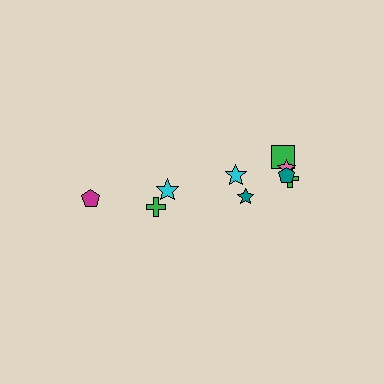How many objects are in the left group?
There are 3 objects.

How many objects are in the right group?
There are 6 objects.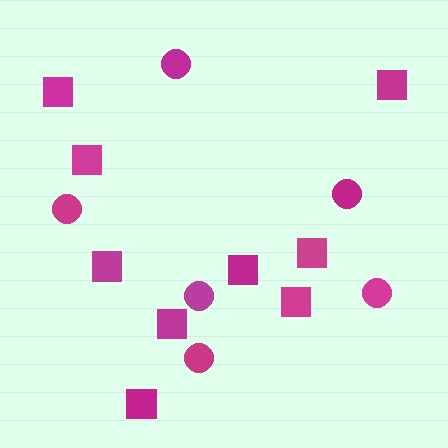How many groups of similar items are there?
There are 2 groups: one group of circles (6) and one group of squares (9).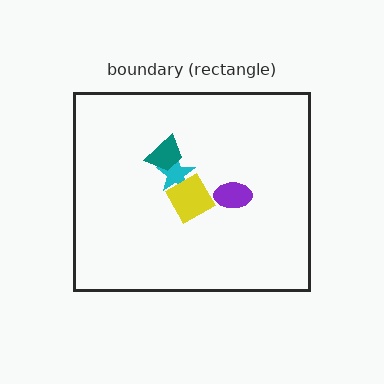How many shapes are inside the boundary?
4 inside, 0 outside.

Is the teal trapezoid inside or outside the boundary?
Inside.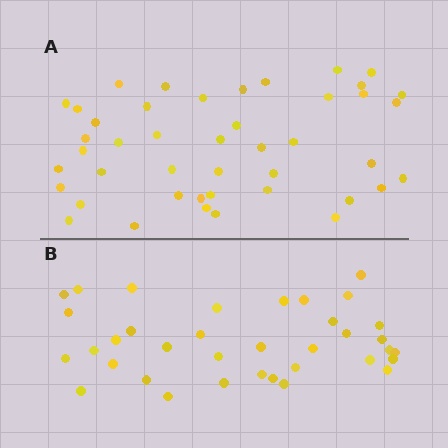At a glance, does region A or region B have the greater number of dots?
Region A (the top region) has more dots.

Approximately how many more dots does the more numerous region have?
Region A has roughly 8 or so more dots than region B.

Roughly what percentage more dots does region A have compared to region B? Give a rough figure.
About 20% more.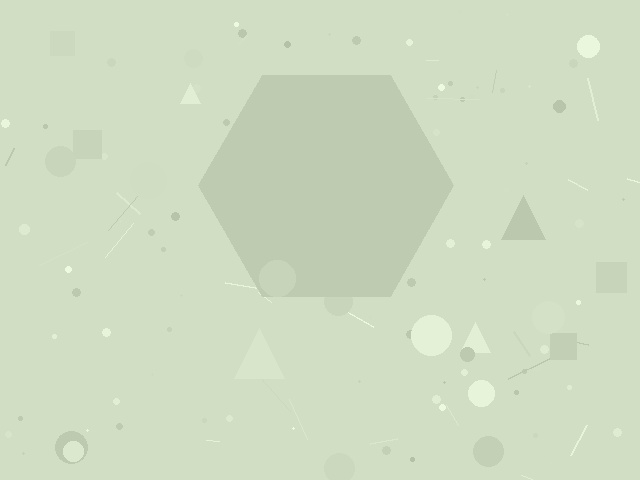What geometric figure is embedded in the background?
A hexagon is embedded in the background.